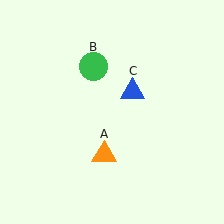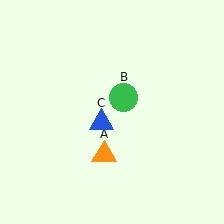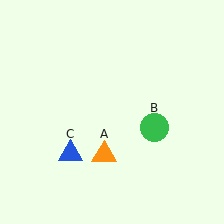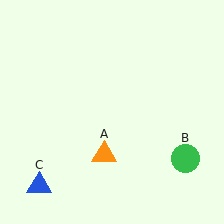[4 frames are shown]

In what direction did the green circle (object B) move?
The green circle (object B) moved down and to the right.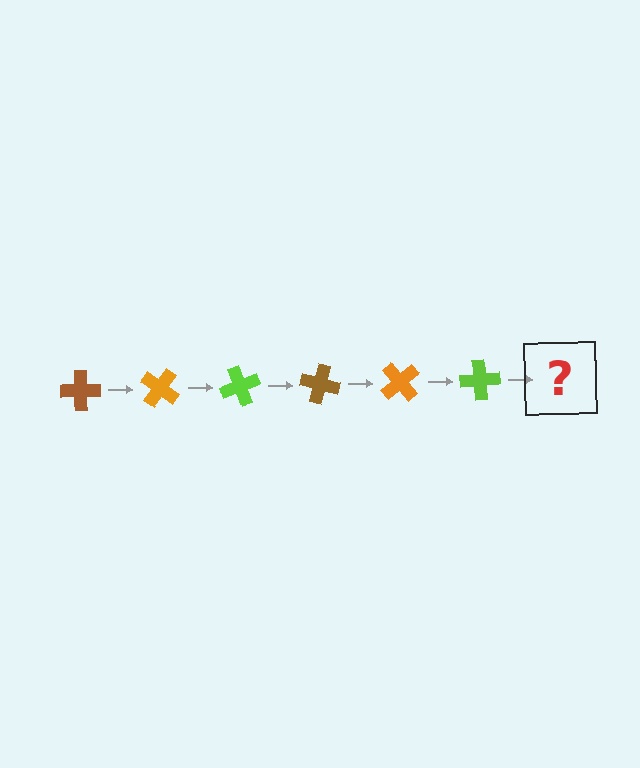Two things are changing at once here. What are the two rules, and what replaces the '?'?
The two rules are that it rotates 35 degrees each step and the color cycles through brown, orange, and lime. The '?' should be a brown cross, rotated 210 degrees from the start.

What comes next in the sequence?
The next element should be a brown cross, rotated 210 degrees from the start.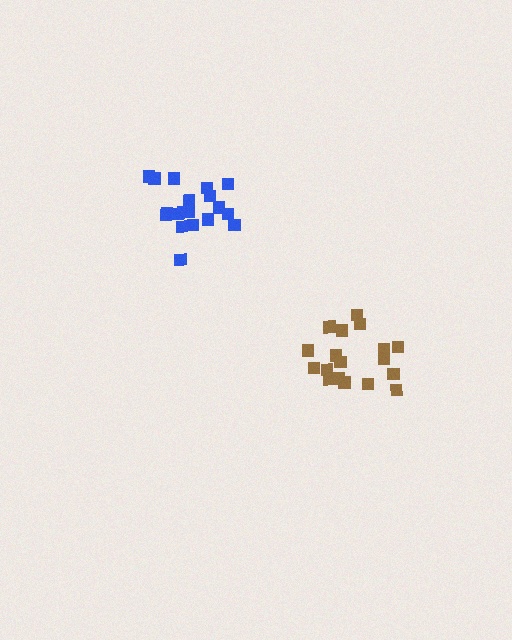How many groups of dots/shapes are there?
There are 2 groups.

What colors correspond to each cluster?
The clusters are colored: blue, brown.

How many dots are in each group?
Group 1: 19 dots, Group 2: 18 dots (37 total).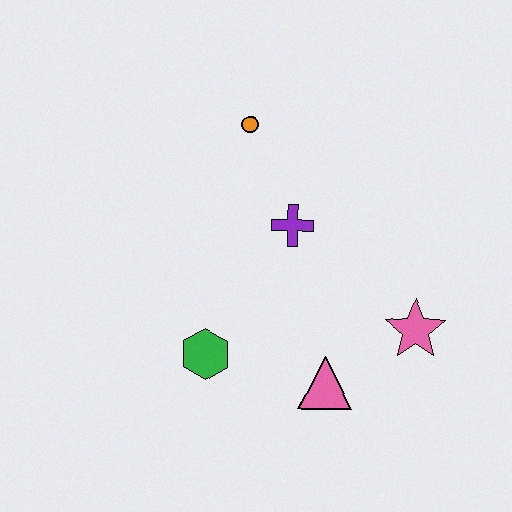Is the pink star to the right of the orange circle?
Yes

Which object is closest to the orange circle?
The purple cross is closest to the orange circle.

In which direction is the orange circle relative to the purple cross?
The orange circle is above the purple cross.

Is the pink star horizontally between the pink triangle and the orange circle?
No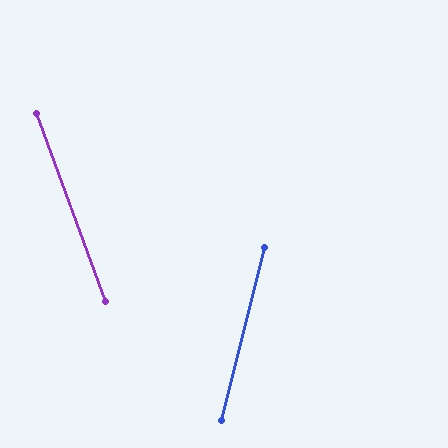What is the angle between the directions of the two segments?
Approximately 34 degrees.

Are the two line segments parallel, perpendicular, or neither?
Neither parallel nor perpendicular — they differ by about 34°.